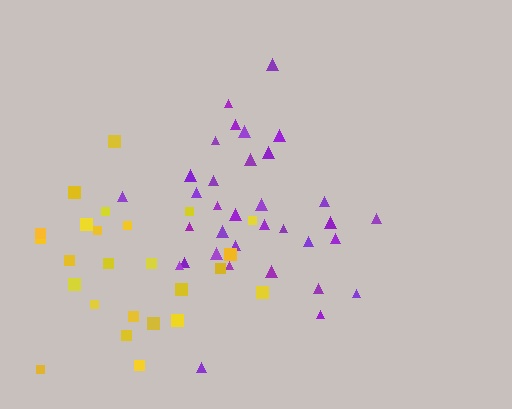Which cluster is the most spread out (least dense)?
Yellow.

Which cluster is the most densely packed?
Purple.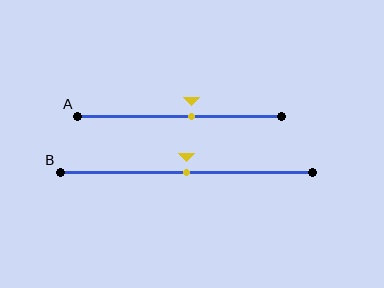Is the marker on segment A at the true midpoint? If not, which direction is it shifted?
No, the marker on segment A is shifted to the right by about 6% of the segment length.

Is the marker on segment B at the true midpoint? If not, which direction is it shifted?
Yes, the marker on segment B is at the true midpoint.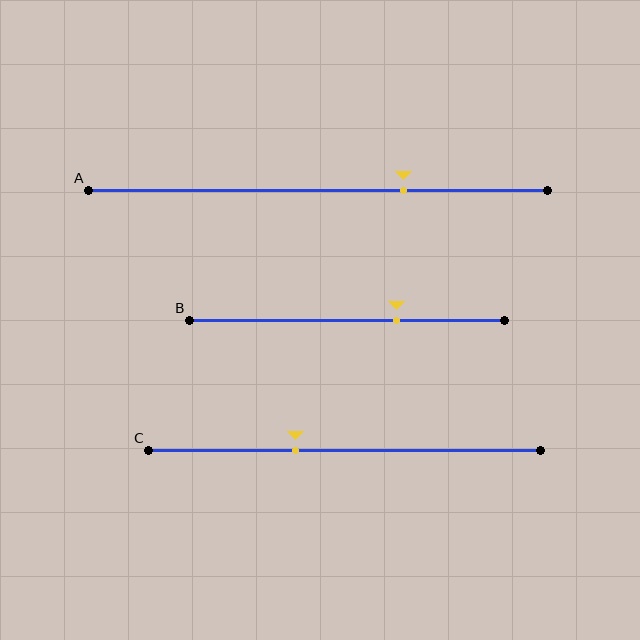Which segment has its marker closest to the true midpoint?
Segment C has its marker closest to the true midpoint.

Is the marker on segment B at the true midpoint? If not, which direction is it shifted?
No, the marker on segment B is shifted to the right by about 16% of the segment length.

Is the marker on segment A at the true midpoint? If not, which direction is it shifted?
No, the marker on segment A is shifted to the right by about 19% of the segment length.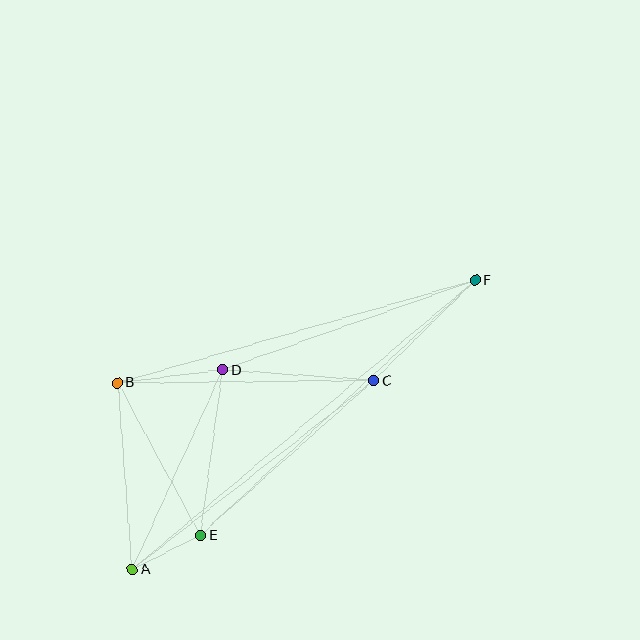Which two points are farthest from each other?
Points A and F are farthest from each other.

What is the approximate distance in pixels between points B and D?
The distance between B and D is approximately 106 pixels.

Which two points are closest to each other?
Points A and E are closest to each other.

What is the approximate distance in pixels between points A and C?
The distance between A and C is approximately 307 pixels.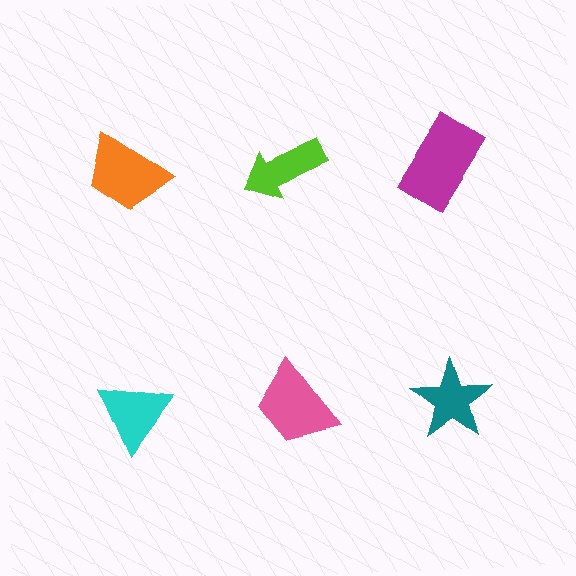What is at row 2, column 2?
A pink trapezoid.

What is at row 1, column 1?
An orange trapezoid.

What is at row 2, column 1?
A cyan triangle.